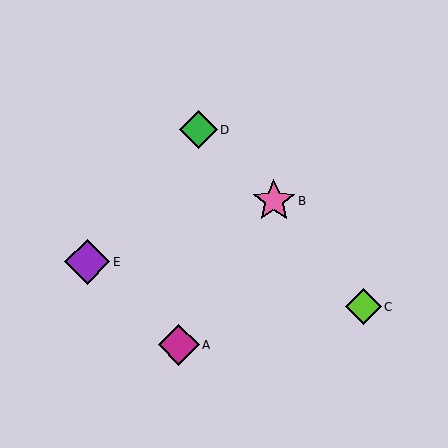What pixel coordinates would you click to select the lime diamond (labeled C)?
Click at (363, 307) to select the lime diamond C.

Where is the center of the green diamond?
The center of the green diamond is at (198, 130).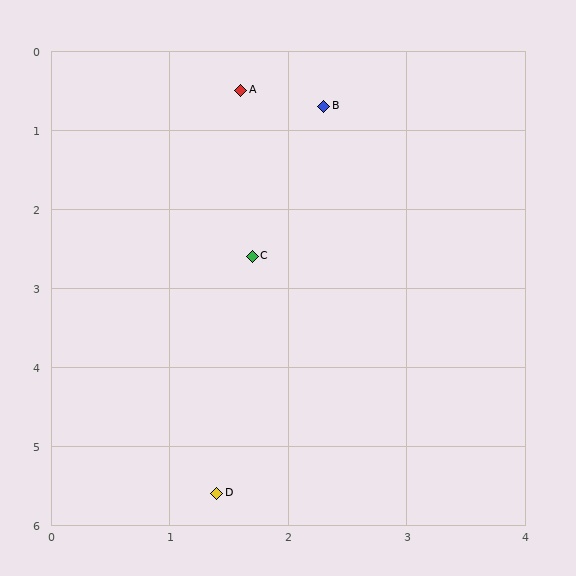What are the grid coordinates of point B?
Point B is at approximately (2.3, 0.7).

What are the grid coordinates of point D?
Point D is at approximately (1.4, 5.6).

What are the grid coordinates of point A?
Point A is at approximately (1.6, 0.5).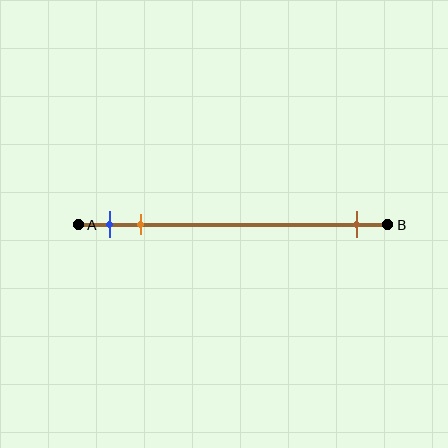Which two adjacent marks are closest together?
The blue and orange marks are the closest adjacent pair.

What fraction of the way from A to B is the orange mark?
The orange mark is approximately 20% (0.2) of the way from A to B.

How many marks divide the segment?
There are 3 marks dividing the segment.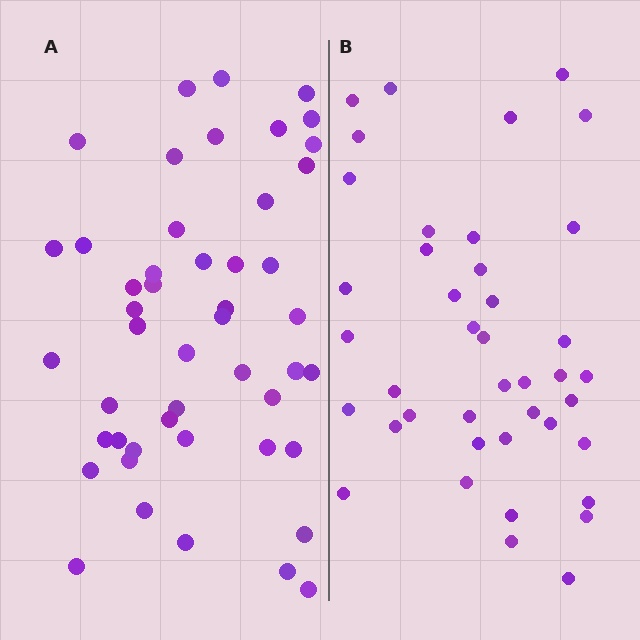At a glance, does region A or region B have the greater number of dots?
Region A (the left region) has more dots.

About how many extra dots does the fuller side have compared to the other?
Region A has roughly 8 or so more dots than region B.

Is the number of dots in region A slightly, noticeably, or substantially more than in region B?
Region A has only slightly more — the two regions are fairly close. The ratio is roughly 1.2 to 1.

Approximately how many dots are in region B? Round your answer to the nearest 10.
About 40 dots. (The exact count is 41, which rounds to 40.)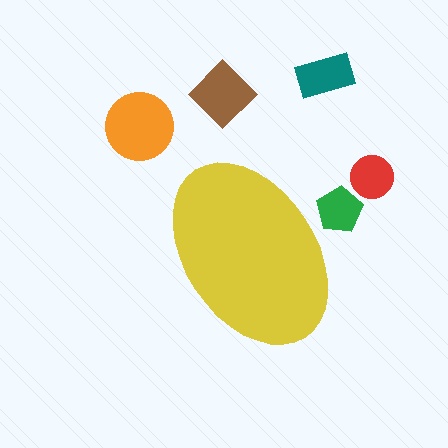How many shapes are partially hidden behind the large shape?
1 shape is partially hidden.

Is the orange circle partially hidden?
No, the orange circle is fully visible.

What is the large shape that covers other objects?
A yellow ellipse.